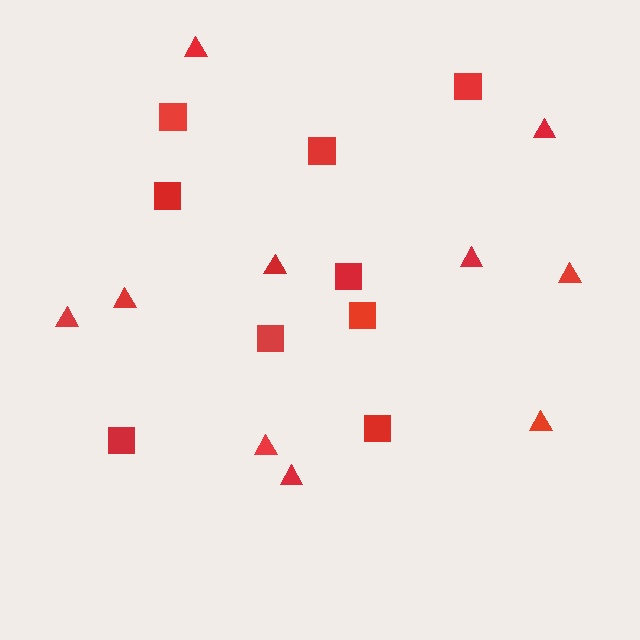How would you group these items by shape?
There are 2 groups: one group of triangles (10) and one group of squares (9).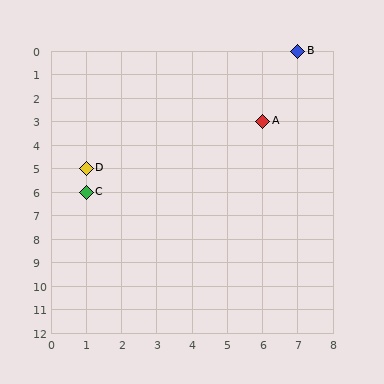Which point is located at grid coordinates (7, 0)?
Point B is at (7, 0).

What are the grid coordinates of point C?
Point C is at grid coordinates (1, 6).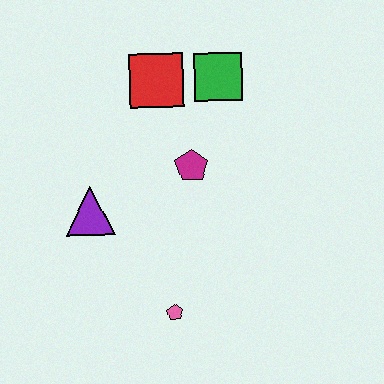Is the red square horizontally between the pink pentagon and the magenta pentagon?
No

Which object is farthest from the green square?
The pink pentagon is farthest from the green square.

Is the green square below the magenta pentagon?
No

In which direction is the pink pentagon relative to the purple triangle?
The pink pentagon is below the purple triangle.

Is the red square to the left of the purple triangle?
No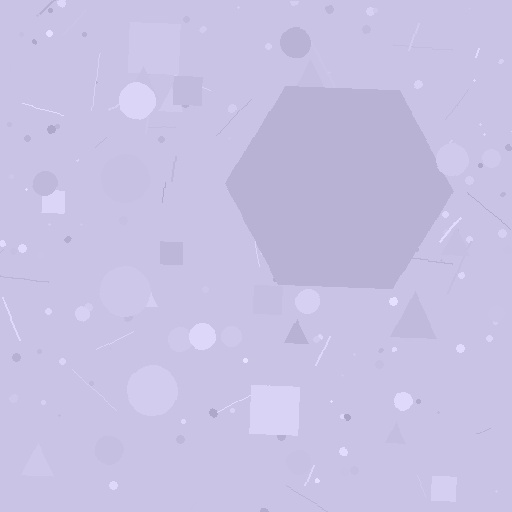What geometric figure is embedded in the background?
A hexagon is embedded in the background.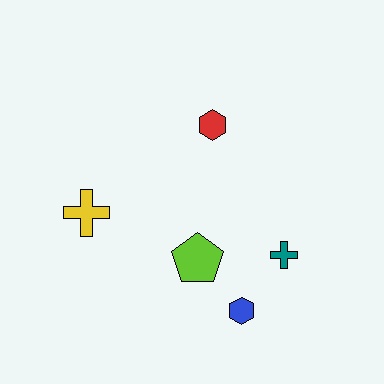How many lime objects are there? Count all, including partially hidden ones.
There is 1 lime object.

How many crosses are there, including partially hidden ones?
There are 2 crosses.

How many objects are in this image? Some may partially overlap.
There are 5 objects.